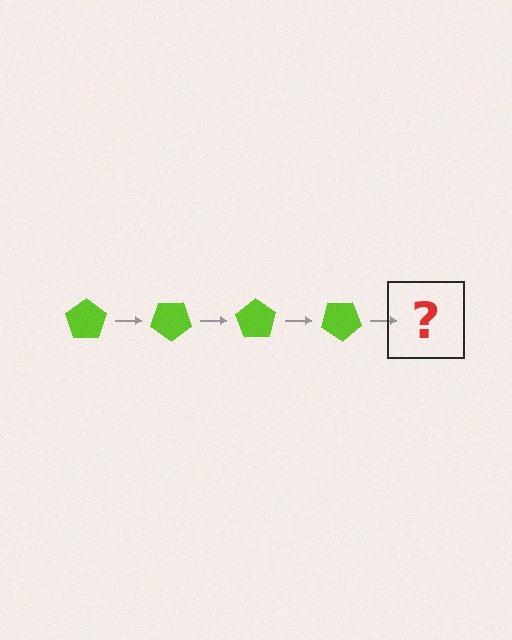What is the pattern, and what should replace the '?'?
The pattern is that the pentagon rotates 35 degrees each step. The '?' should be a lime pentagon rotated 140 degrees.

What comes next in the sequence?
The next element should be a lime pentagon rotated 140 degrees.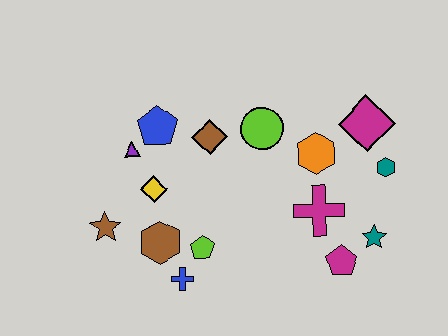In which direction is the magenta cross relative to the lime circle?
The magenta cross is below the lime circle.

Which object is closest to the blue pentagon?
The purple triangle is closest to the blue pentagon.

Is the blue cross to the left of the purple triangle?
No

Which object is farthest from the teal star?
The brown star is farthest from the teal star.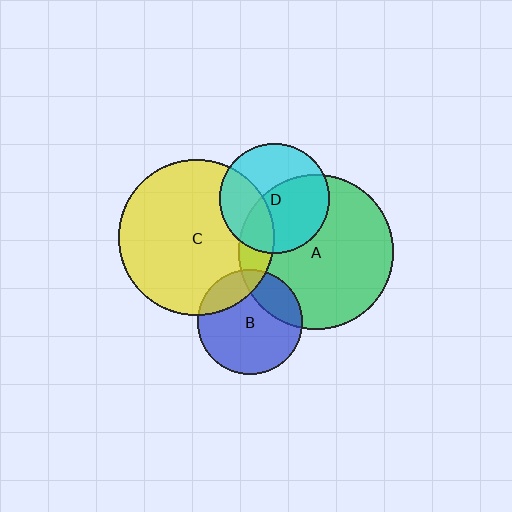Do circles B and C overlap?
Yes.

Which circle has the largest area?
Circle C (yellow).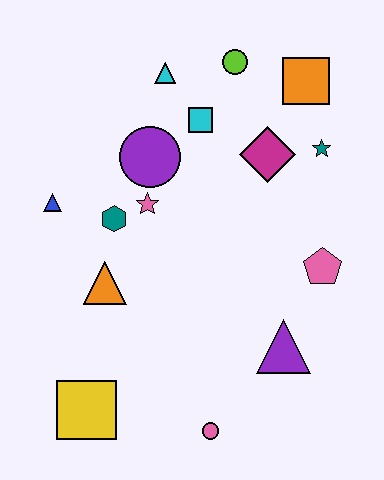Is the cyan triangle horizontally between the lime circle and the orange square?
No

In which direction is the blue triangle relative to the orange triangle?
The blue triangle is above the orange triangle.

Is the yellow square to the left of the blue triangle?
No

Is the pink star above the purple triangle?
Yes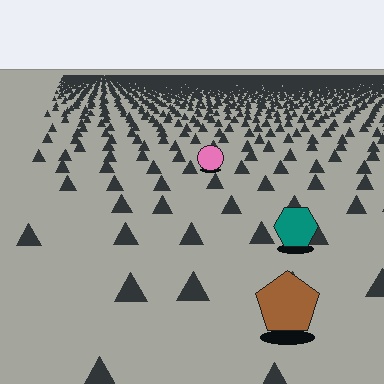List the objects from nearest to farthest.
From nearest to farthest: the brown pentagon, the teal hexagon, the pink circle.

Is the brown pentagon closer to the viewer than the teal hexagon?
Yes. The brown pentagon is closer — you can tell from the texture gradient: the ground texture is coarser near it.